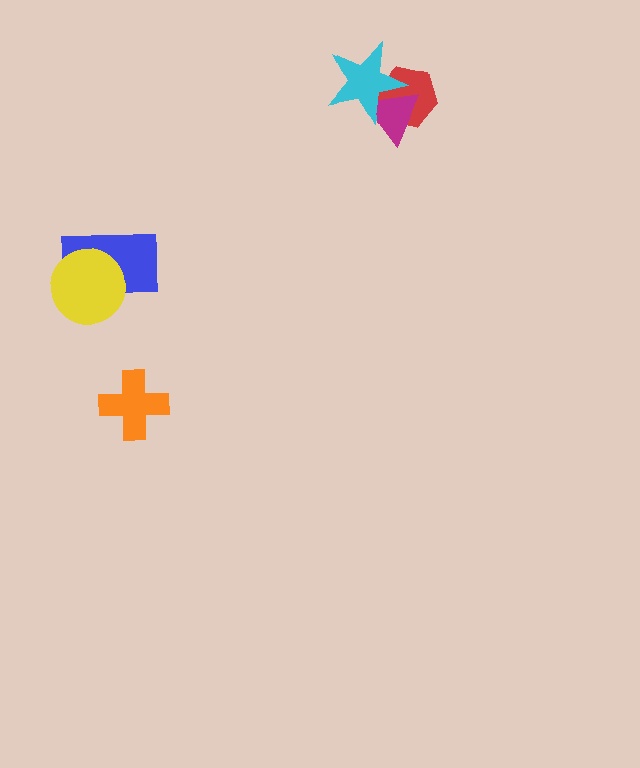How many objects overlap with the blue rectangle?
1 object overlaps with the blue rectangle.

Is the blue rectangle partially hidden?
Yes, it is partially covered by another shape.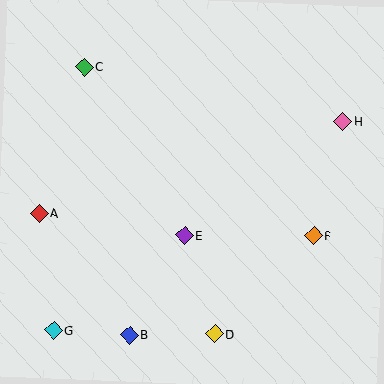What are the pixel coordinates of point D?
Point D is at (215, 334).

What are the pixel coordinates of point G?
Point G is at (54, 330).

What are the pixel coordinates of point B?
Point B is at (130, 335).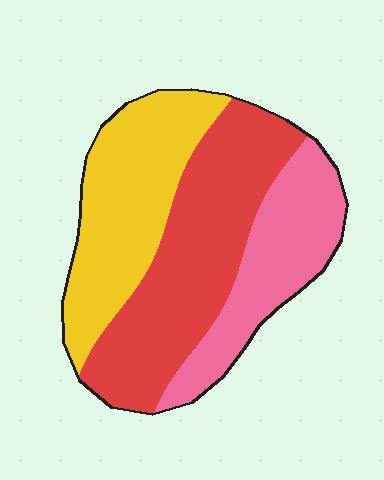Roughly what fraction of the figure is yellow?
Yellow takes up about one third (1/3) of the figure.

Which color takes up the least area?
Pink, at roughly 25%.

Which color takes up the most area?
Red, at roughly 40%.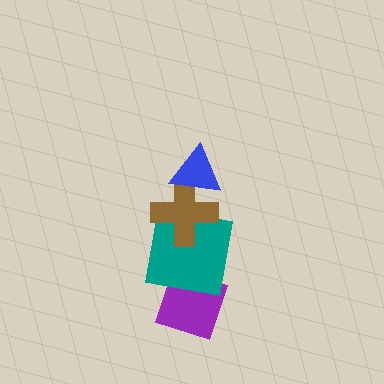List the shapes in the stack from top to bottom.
From top to bottom: the blue triangle, the brown cross, the teal square, the purple diamond.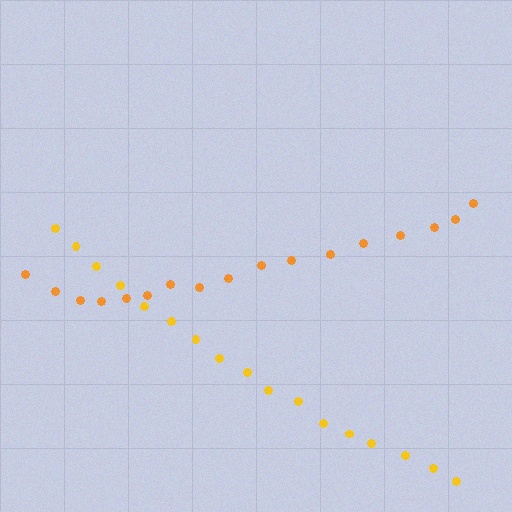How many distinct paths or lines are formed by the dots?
There are 2 distinct paths.